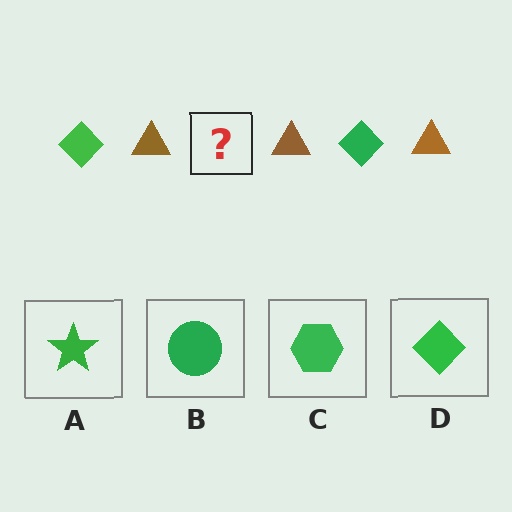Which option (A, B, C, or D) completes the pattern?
D.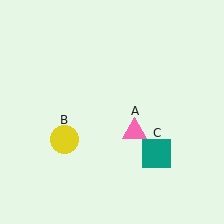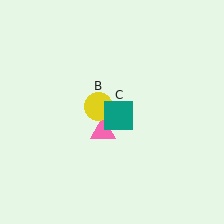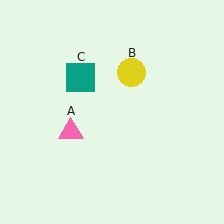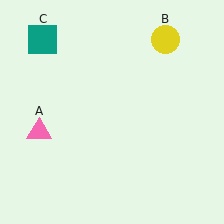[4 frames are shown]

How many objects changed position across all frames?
3 objects changed position: pink triangle (object A), yellow circle (object B), teal square (object C).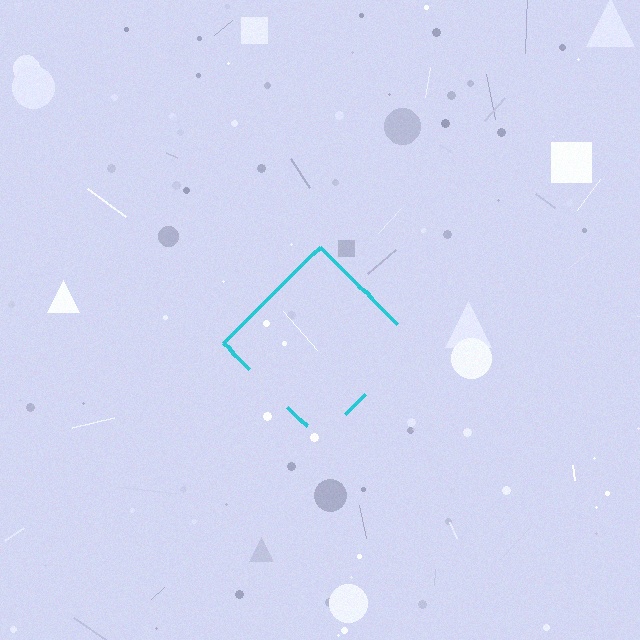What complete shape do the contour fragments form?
The contour fragments form a diamond.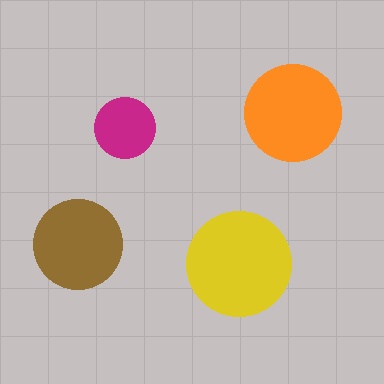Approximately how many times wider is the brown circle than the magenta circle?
About 1.5 times wider.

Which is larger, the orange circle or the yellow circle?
The yellow one.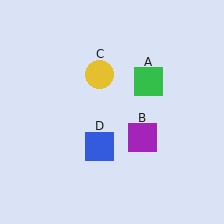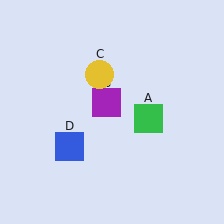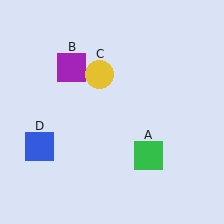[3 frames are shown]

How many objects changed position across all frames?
3 objects changed position: green square (object A), purple square (object B), blue square (object D).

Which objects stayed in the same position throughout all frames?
Yellow circle (object C) remained stationary.